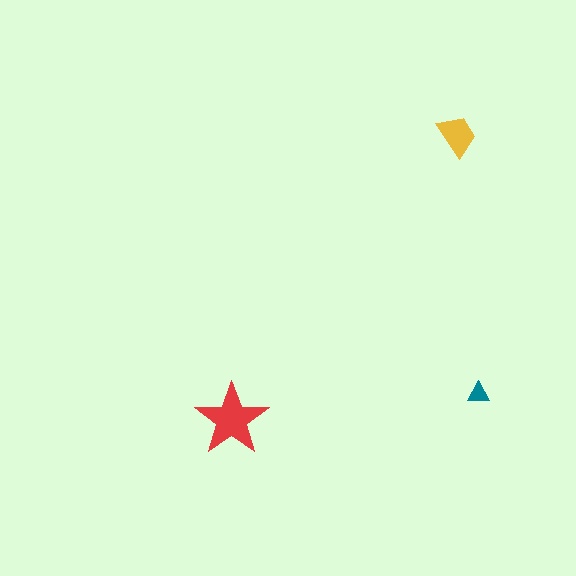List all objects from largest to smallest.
The red star, the yellow trapezoid, the teal triangle.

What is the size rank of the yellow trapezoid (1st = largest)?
2nd.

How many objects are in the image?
There are 3 objects in the image.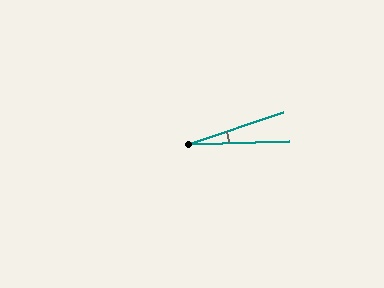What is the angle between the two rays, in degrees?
Approximately 17 degrees.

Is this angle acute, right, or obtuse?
It is acute.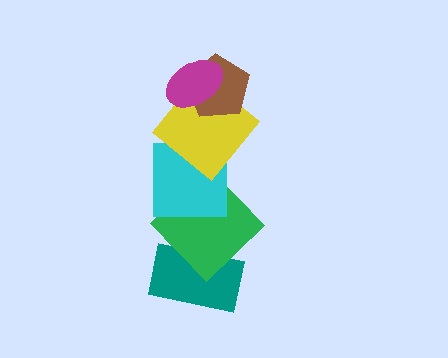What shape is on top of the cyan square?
The yellow diamond is on top of the cyan square.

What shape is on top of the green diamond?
The cyan square is on top of the green diamond.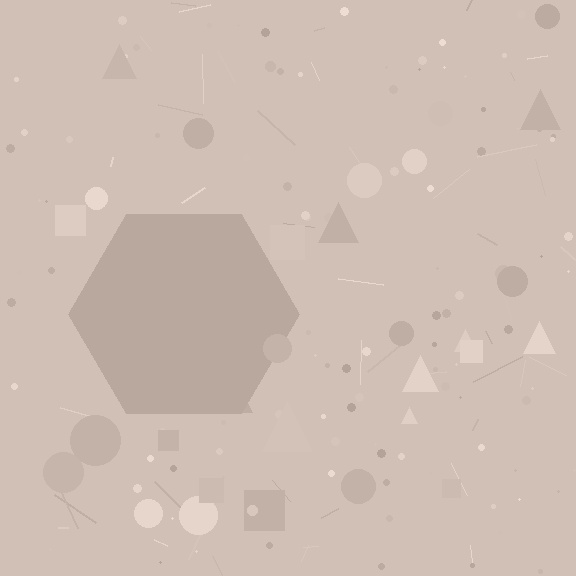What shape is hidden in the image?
A hexagon is hidden in the image.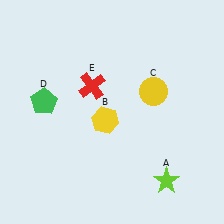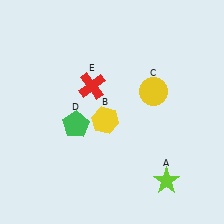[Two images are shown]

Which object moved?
The green pentagon (D) moved right.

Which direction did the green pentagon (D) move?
The green pentagon (D) moved right.